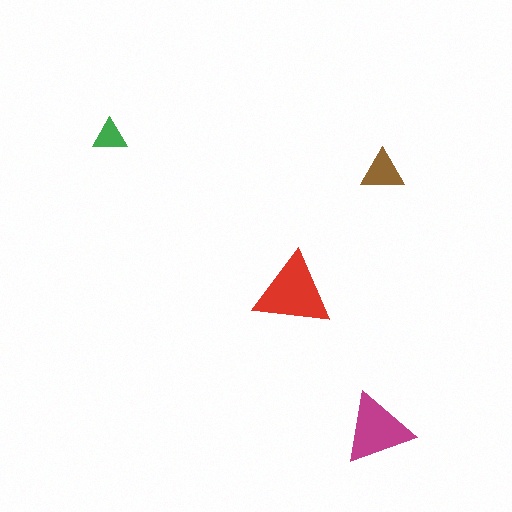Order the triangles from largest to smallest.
the red one, the magenta one, the brown one, the green one.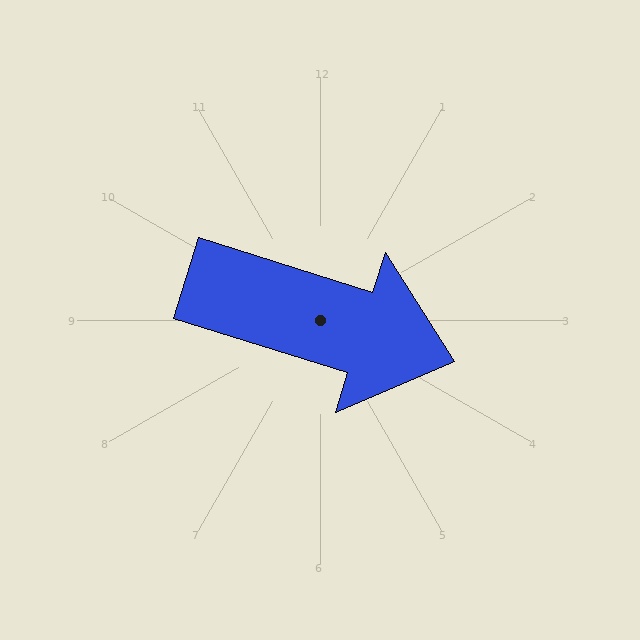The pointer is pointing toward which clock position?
Roughly 4 o'clock.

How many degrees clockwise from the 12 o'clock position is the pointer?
Approximately 107 degrees.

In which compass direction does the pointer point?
East.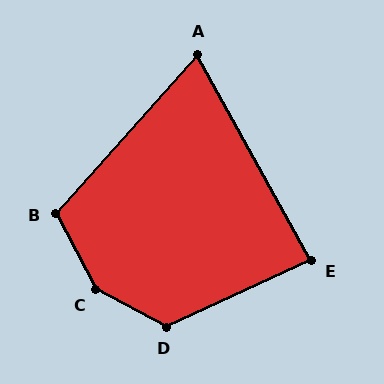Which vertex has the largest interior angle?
C, at approximately 145 degrees.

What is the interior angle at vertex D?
Approximately 128 degrees (obtuse).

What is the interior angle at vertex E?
Approximately 86 degrees (approximately right).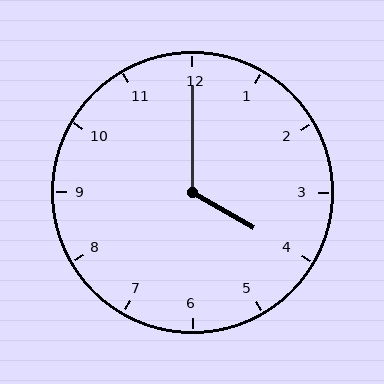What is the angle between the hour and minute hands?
Approximately 120 degrees.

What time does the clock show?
4:00.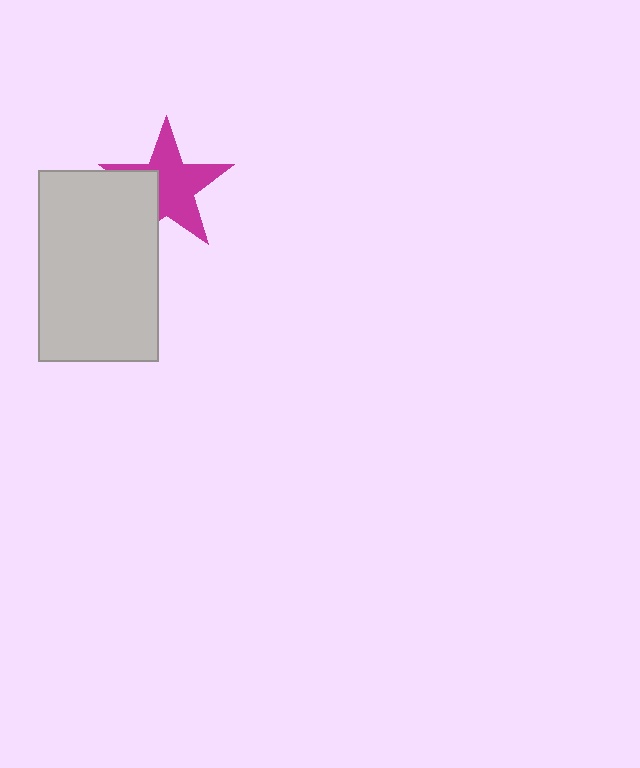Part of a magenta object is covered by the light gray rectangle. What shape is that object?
It is a star.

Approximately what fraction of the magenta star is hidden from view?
Roughly 31% of the magenta star is hidden behind the light gray rectangle.